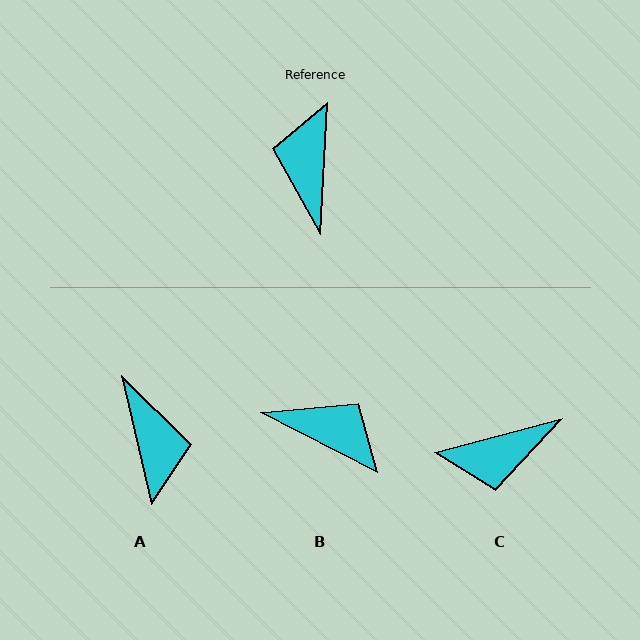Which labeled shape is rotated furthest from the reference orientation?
A, about 164 degrees away.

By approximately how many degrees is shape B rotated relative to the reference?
Approximately 114 degrees clockwise.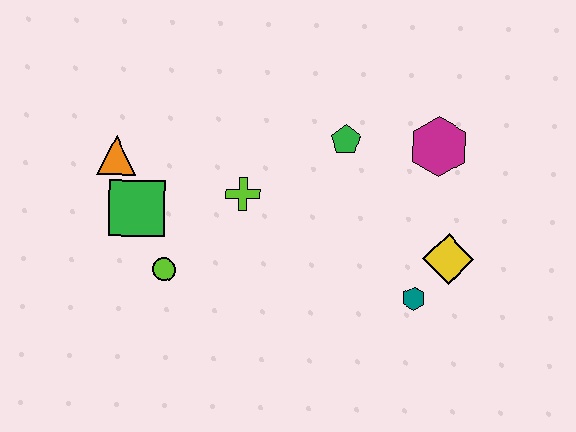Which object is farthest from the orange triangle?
The yellow diamond is farthest from the orange triangle.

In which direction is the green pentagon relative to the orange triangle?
The green pentagon is to the right of the orange triangle.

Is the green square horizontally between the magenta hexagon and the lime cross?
No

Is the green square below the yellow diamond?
No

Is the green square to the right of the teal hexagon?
No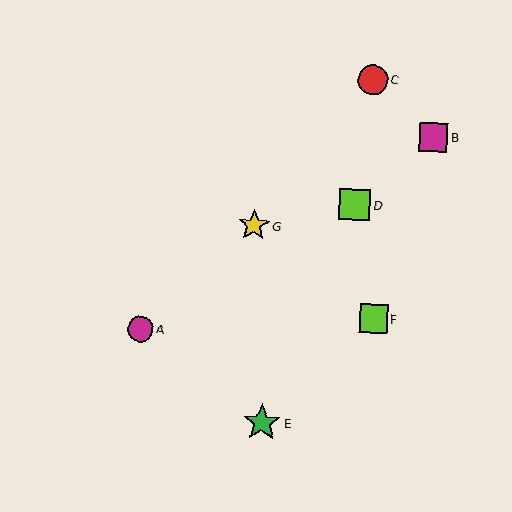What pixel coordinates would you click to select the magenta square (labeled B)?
Click at (433, 137) to select the magenta square B.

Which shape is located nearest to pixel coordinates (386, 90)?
The red circle (labeled C) at (373, 80) is nearest to that location.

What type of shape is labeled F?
Shape F is a lime square.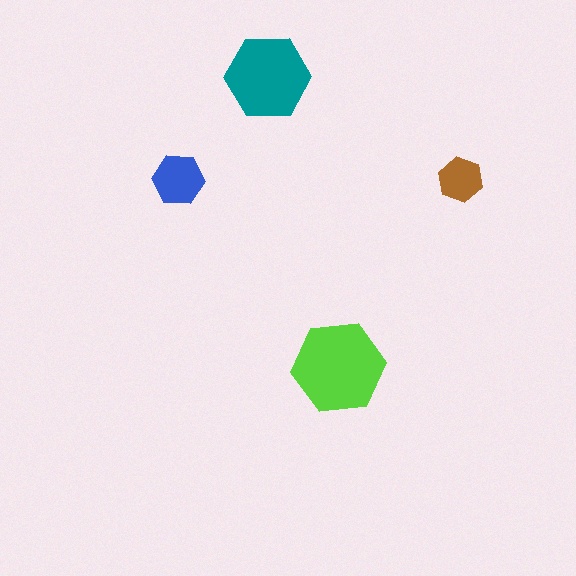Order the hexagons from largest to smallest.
the lime one, the teal one, the blue one, the brown one.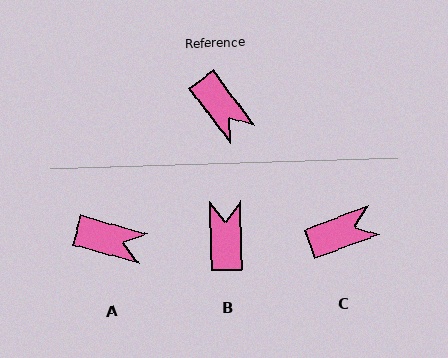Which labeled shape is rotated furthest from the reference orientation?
B, about 145 degrees away.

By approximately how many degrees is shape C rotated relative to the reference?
Approximately 74 degrees counter-clockwise.